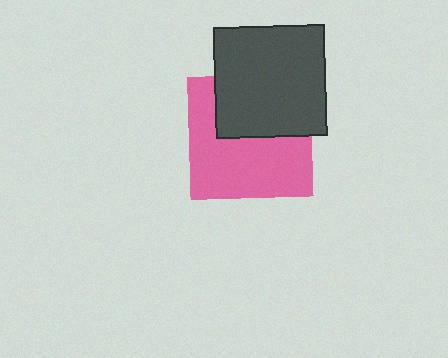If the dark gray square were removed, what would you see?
You would see the complete pink square.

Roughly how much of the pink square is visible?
About half of it is visible (roughly 60%).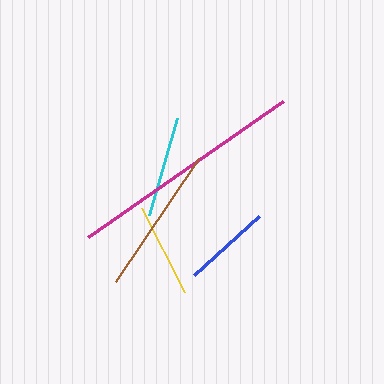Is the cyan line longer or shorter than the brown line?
The brown line is longer than the cyan line.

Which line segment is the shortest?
The blue line is the shortest at approximately 88 pixels.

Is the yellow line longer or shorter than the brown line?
The brown line is longer than the yellow line.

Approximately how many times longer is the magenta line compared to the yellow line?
The magenta line is approximately 2.5 times the length of the yellow line.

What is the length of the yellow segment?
The yellow segment is approximately 94 pixels long.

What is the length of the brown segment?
The brown segment is approximately 148 pixels long.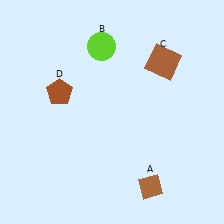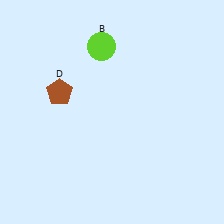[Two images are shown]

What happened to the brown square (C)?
The brown square (C) was removed in Image 2. It was in the top-right area of Image 1.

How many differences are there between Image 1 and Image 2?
There are 2 differences between the two images.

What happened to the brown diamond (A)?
The brown diamond (A) was removed in Image 2. It was in the bottom-right area of Image 1.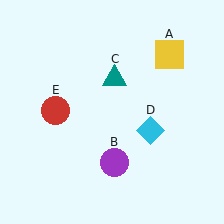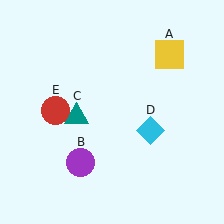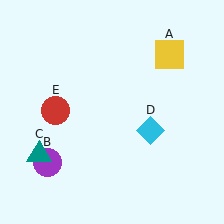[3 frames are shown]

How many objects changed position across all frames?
2 objects changed position: purple circle (object B), teal triangle (object C).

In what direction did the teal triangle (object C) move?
The teal triangle (object C) moved down and to the left.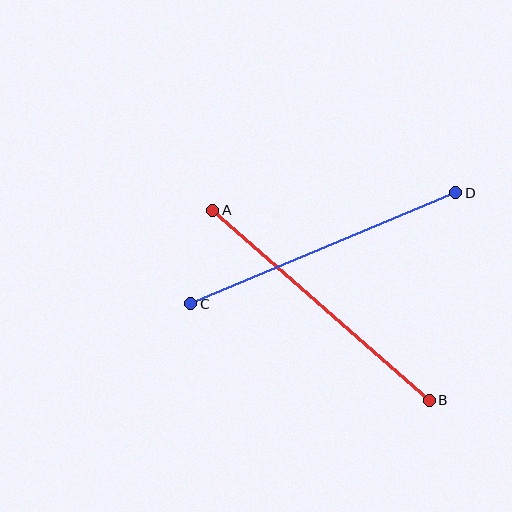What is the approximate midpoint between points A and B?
The midpoint is at approximately (321, 305) pixels.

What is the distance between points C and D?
The distance is approximately 287 pixels.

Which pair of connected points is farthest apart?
Points A and B are farthest apart.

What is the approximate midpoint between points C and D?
The midpoint is at approximately (323, 248) pixels.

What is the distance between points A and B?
The distance is approximately 288 pixels.